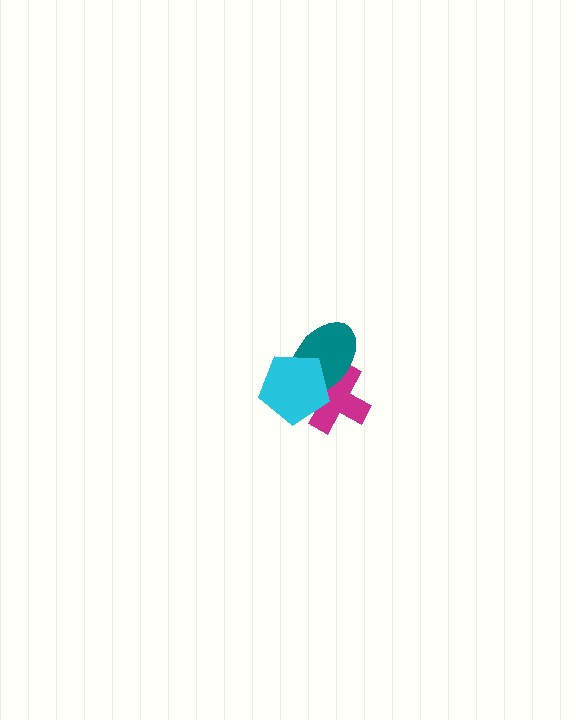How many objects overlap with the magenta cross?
2 objects overlap with the magenta cross.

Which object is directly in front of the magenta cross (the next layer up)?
The teal ellipse is directly in front of the magenta cross.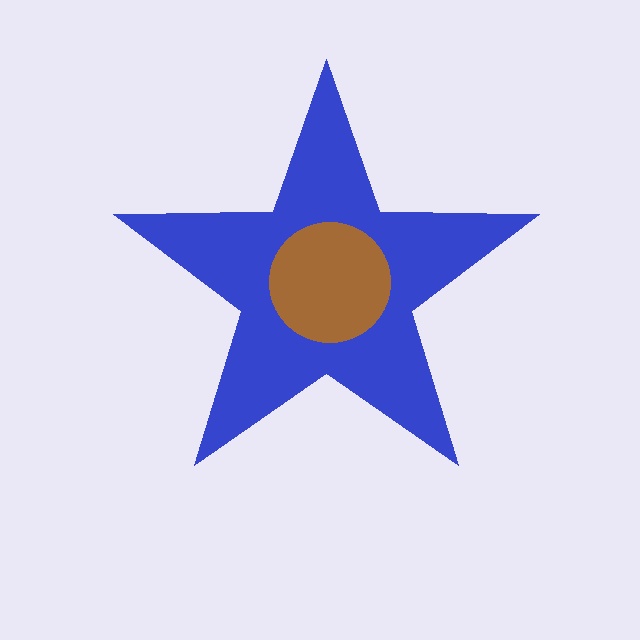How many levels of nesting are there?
2.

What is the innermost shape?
The brown circle.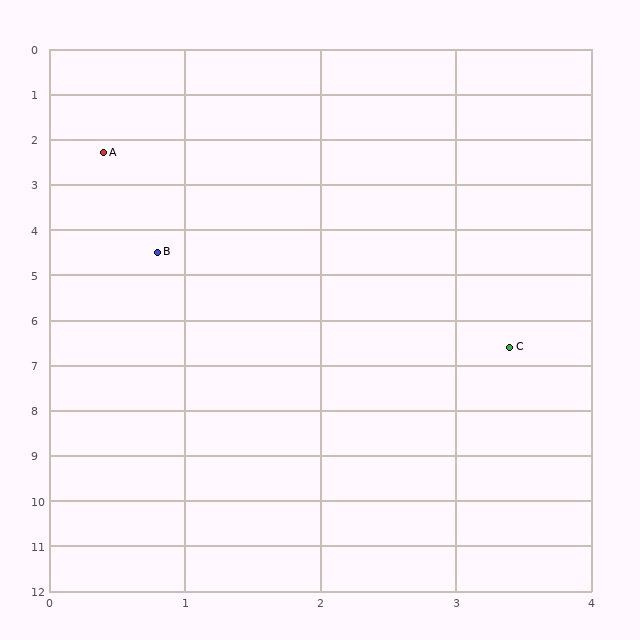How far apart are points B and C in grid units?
Points B and C are about 3.3 grid units apart.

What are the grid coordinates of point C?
Point C is at approximately (3.4, 6.6).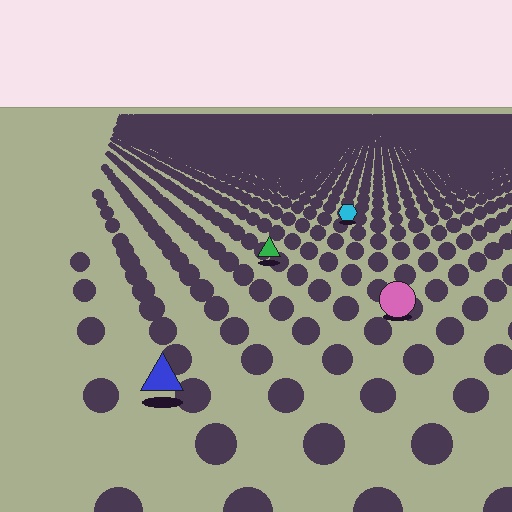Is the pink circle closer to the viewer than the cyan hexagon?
Yes. The pink circle is closer — you can tell from the texture gradient: the ground texture is coarser near it.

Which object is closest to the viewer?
The blue triangle is closest. The texture marks near it are larger and more spread out.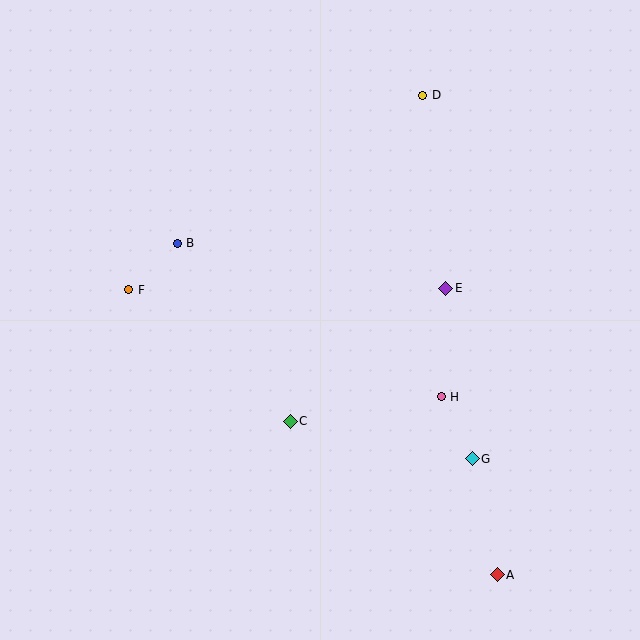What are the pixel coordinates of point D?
Point D is at (423, 95).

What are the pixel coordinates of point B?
Point B is at (177, 243).